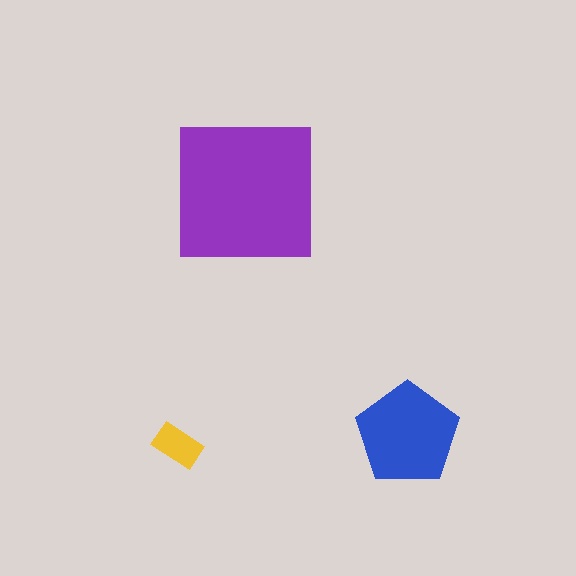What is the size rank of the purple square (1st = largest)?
1st.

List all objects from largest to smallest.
The purple square, the blue pentagon, the yellow rectangle.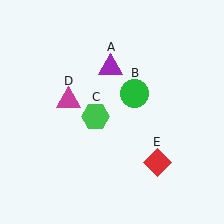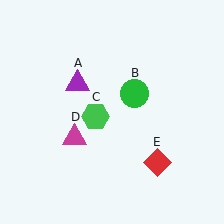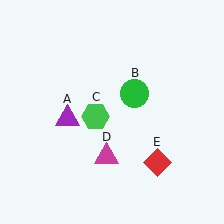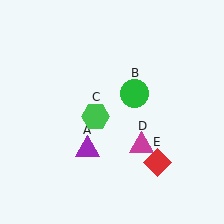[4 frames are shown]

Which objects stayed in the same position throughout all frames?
Green circle (object B) and green hexagon (object C) and red diamond (object E) remained stationary.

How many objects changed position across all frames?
2 objects changed position: purple triangle (object A), magenta triangle (object D).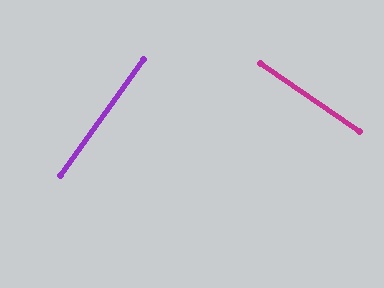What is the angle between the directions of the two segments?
Approximately 88 degrees.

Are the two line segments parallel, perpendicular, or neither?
Perpendicular — they meet at approximately 88°.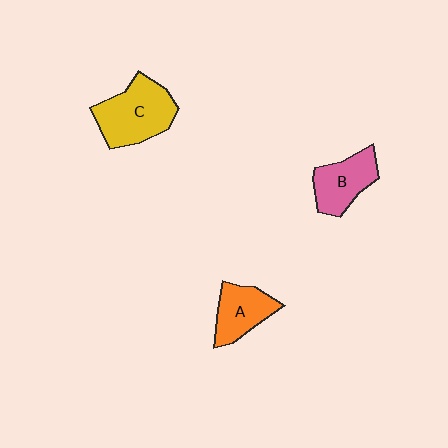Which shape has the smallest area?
Shape A (orange).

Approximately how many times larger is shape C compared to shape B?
Approximately 1.4 times.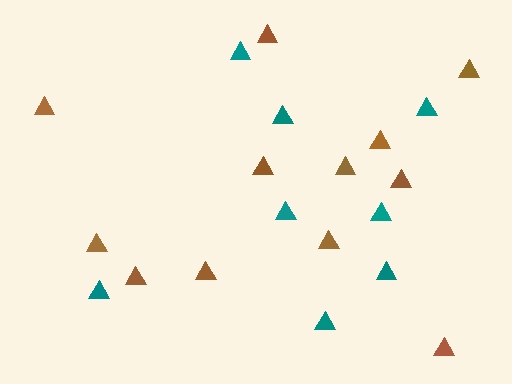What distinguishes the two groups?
There are 2 groups: one group of teal triangles (8) and one group of brown triangles (12).